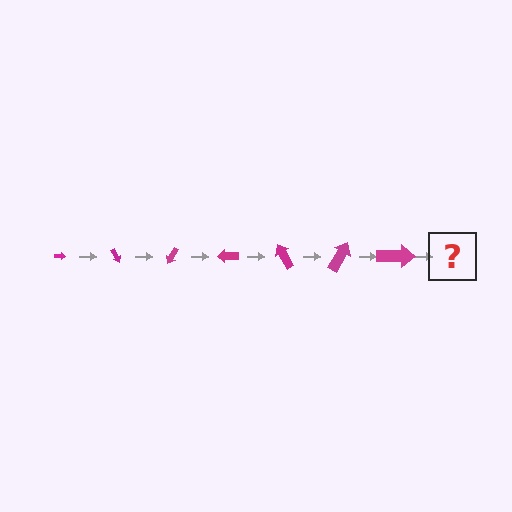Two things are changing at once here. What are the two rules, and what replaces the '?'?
The two rules are that the arrow grows larger each step and it rotates 60 degrees each step. The '?' should be an arrow, larger than the previous one and rotated 420 degrees from the start.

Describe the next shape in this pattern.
It should be an arrow, larger than the previous one and rotated 420 degrees from the start.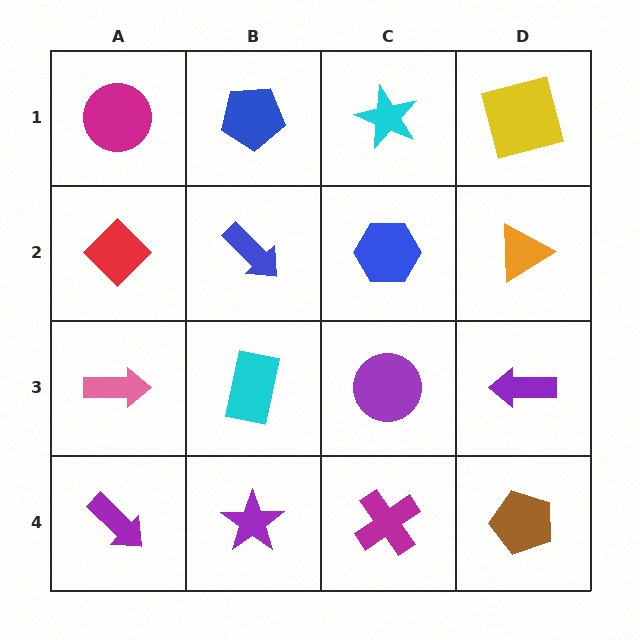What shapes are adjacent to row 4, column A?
A pink arrow (row 3, column A), a purple star (row 4, column B).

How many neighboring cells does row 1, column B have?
3.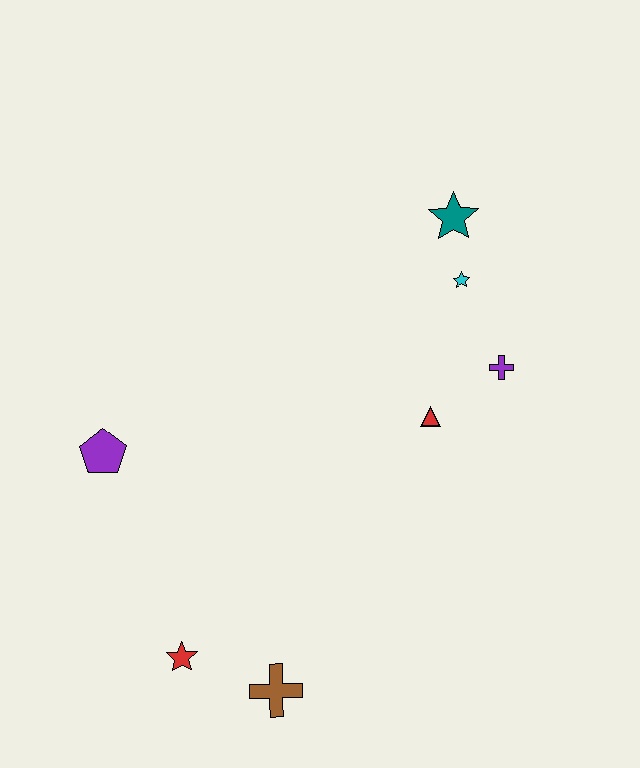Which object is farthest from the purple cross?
The red star is farthest from the purple cross.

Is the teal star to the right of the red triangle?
Yes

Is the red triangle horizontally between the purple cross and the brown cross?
Yes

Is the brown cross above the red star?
No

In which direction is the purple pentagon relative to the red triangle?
The purple pentagon is to the left of the red triangle.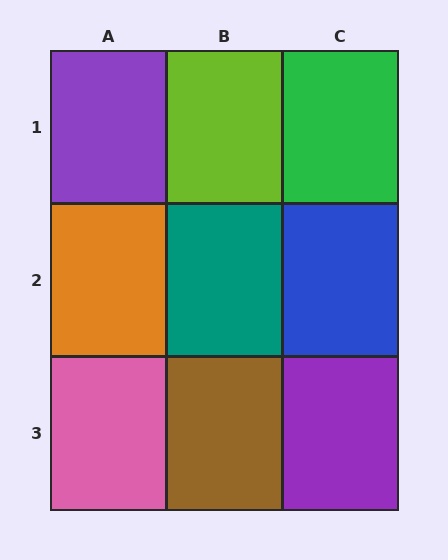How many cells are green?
1 cell is green.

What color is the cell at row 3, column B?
Brown.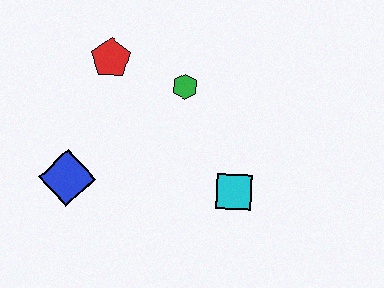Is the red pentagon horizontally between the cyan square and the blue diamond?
Yes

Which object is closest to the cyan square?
The green hexagon is closest to the cyan square.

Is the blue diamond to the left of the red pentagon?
Yes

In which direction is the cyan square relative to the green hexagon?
The cyan square is below the green hexagon.